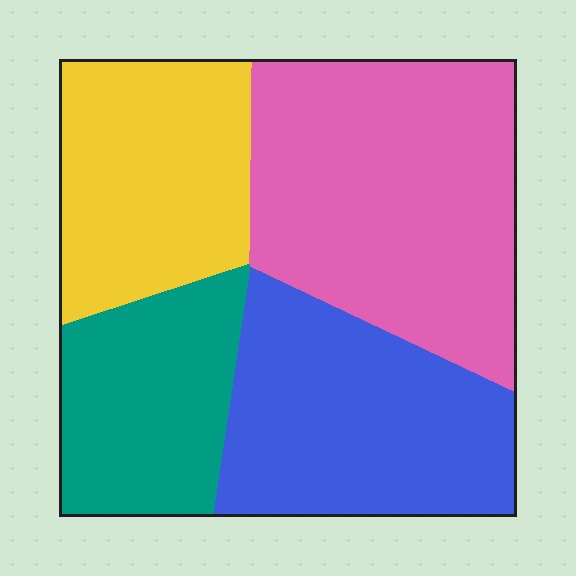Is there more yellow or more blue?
Blue.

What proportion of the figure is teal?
Teal covers roughly 20% of the figure.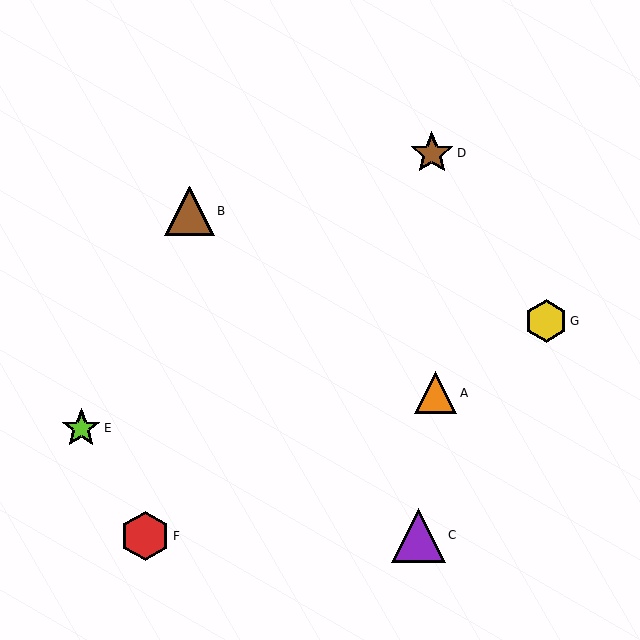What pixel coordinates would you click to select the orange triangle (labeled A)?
Click at (436, 393) to select the orange triangle A.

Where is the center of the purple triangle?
The center of the purple triangle is at (418, 535).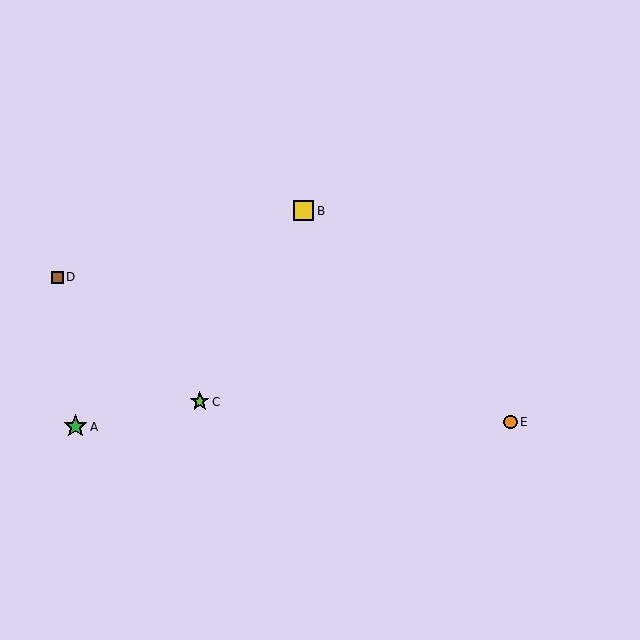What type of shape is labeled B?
Shape B is a yellow square.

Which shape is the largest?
The green star (labeled A) is the largest.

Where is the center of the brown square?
The center of the brown square is at (57, 277).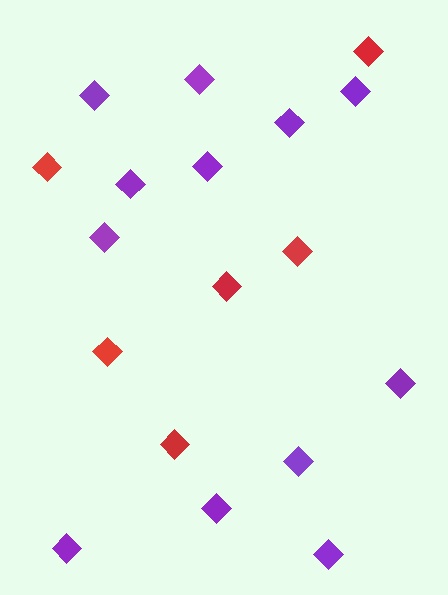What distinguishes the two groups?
There are 2 groups: one group of red diamonds (6) and one group of purple diamonds (12).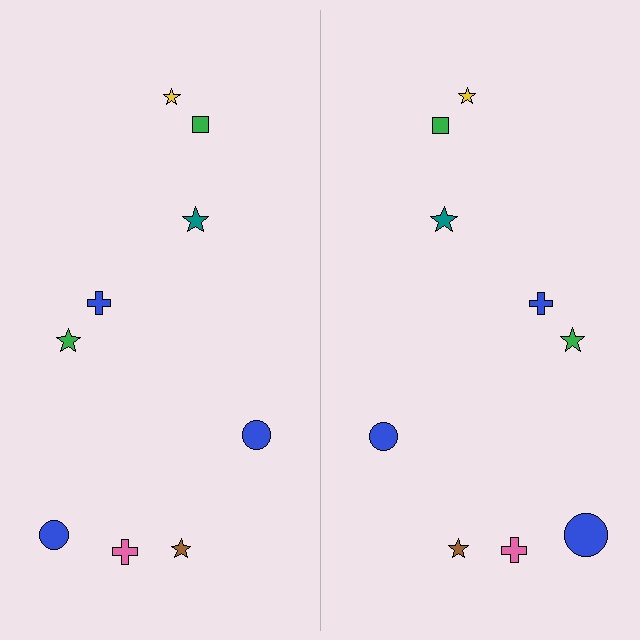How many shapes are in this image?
There are 18 shapes in this image.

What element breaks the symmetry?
The blue circle on the right side has a different size than its mirror counterpart.